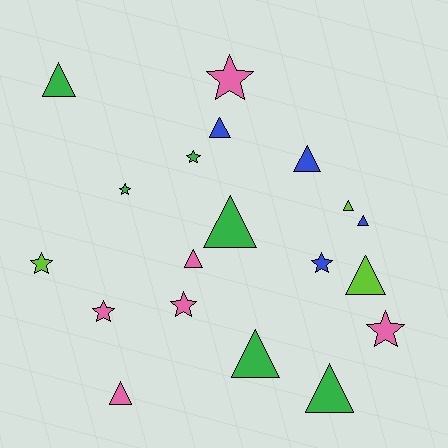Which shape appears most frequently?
Triangle, with 11 objects.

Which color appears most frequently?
Pink, with 6 objects.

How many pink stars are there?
There are 4 pink stars.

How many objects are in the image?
There are 19 objects.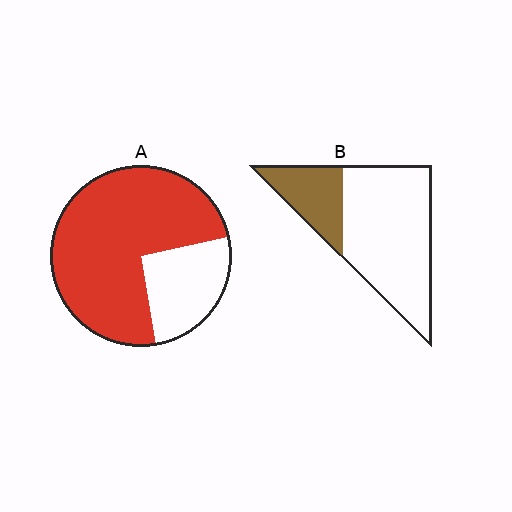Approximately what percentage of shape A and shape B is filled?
A is approximately 75% and B is approximately 25%.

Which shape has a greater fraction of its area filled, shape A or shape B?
Shape A.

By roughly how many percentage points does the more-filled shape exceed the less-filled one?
By roughly 50 percentage points (A over B).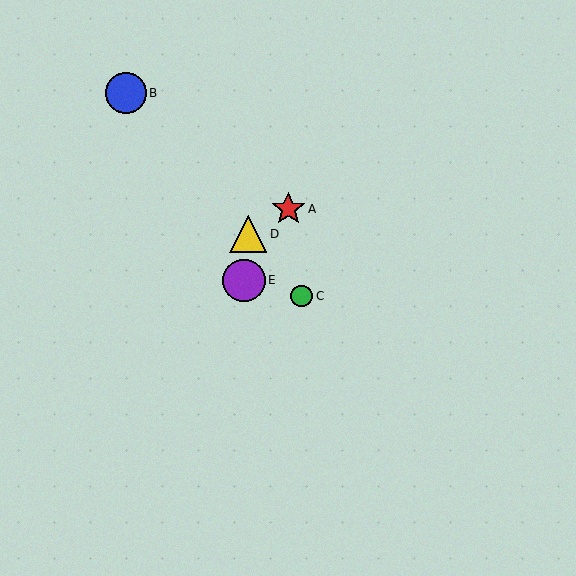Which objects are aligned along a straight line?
Objects B, C, D are aligned along a straight line.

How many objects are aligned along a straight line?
3 objects (B, C, D) are aligned along a straight line.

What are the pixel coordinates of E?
Object E is at (244, 280).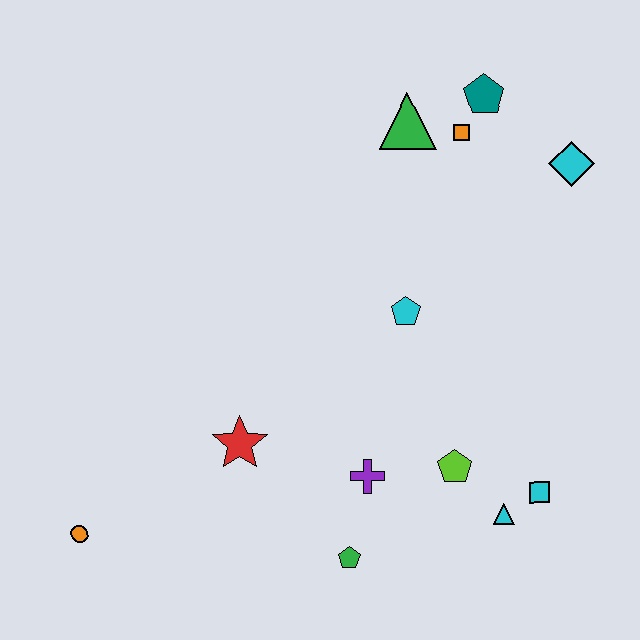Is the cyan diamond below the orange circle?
No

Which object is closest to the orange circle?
The red star is closest to the orange circle.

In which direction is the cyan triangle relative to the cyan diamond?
The cyan triangle is below the cyan diamond.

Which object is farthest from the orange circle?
The cyan diamond is farthest from the orange circle.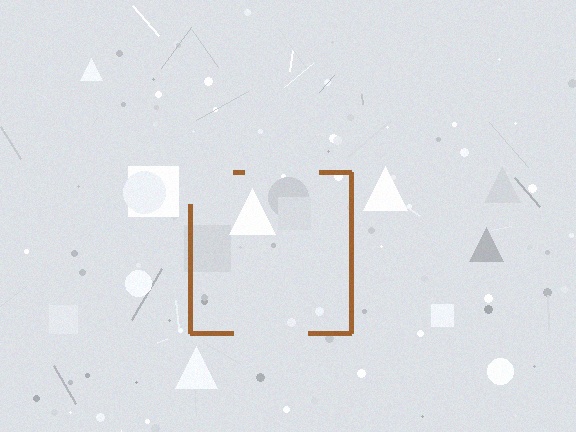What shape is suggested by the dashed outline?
The dashed outline suggests a square.